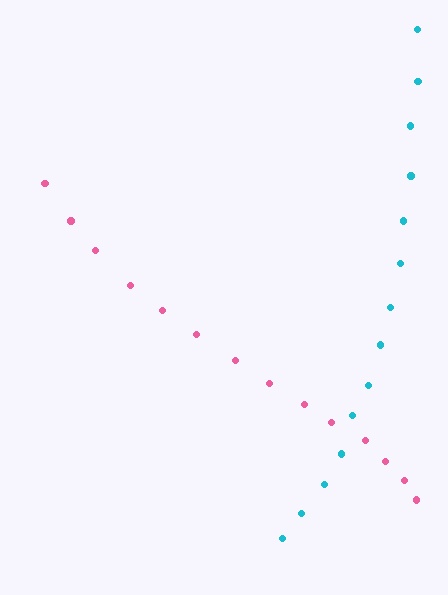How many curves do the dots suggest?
There are 2 distinct paths.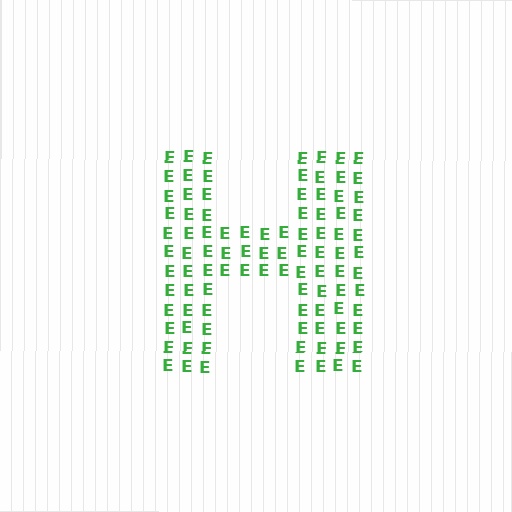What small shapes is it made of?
It is made of small letter E's.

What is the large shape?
The large shape is the letter H.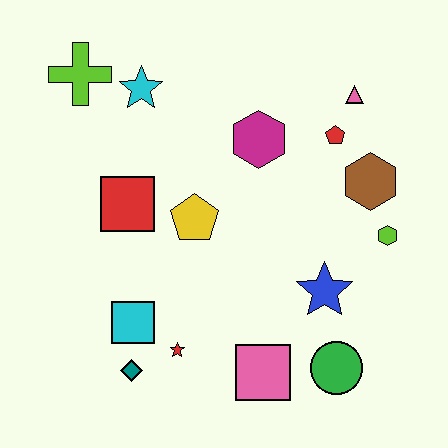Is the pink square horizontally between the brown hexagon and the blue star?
No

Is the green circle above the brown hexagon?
No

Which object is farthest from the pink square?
The lime cross is farthest from the pink square.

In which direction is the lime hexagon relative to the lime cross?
The lime hexagon is to the right of the lime cross.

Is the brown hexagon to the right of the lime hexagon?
No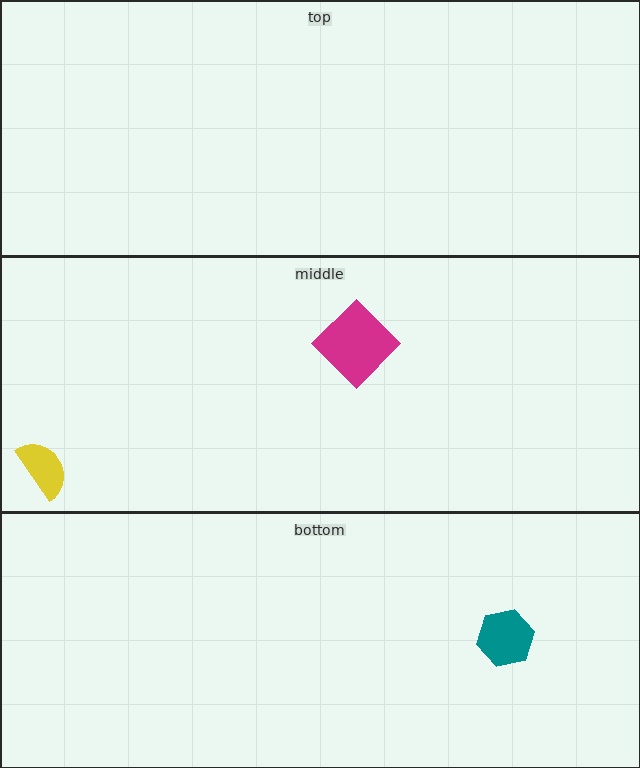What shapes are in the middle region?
The magenta diamond, the yellow semicircle.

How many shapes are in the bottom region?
1.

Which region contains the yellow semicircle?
The middle region.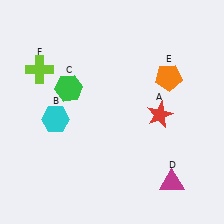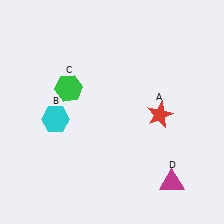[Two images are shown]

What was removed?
The lime cross (F), the orange pentagon (E) were removed in Image 2.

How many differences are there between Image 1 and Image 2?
There are 2 differences between the two images.